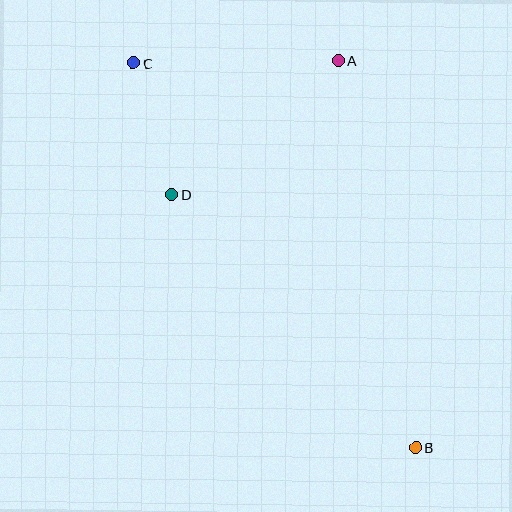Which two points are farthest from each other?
Points B and C are farthest from each other.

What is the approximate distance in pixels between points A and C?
The distance between A and C is approximately 204 pixels.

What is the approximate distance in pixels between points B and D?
The distance between B and D is approximately 352 pixels.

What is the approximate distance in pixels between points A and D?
The distance between A and D is approximately 214 pixels.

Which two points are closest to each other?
Points C and D are closest to each other.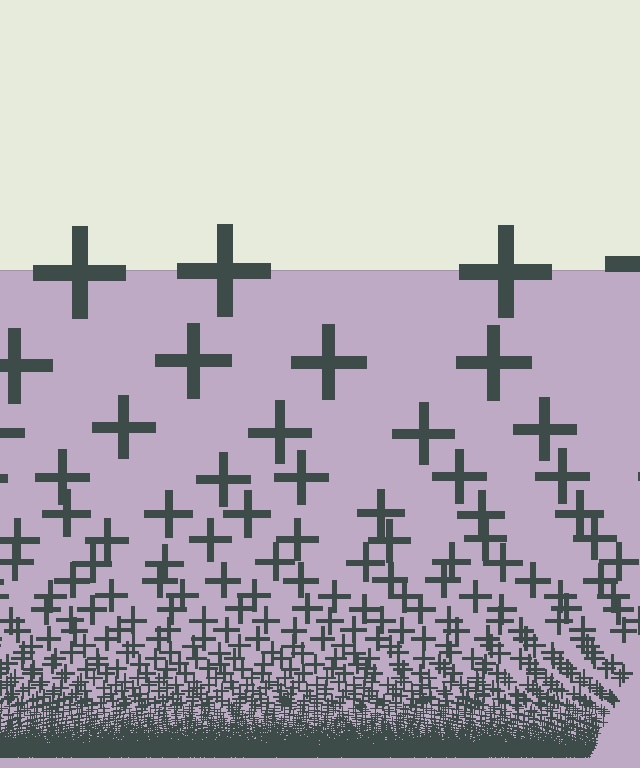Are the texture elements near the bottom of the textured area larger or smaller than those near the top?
Smaller. The gradient is inverted — elements near the bottom are smaller and denser.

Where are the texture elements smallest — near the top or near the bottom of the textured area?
Near the bottom.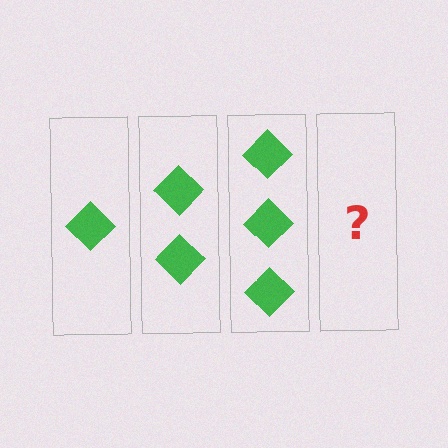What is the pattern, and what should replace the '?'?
The pattern is that each step adds one more diamond. The '?' should be 4 diamonds.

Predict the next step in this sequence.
The next step is 4 diamonds.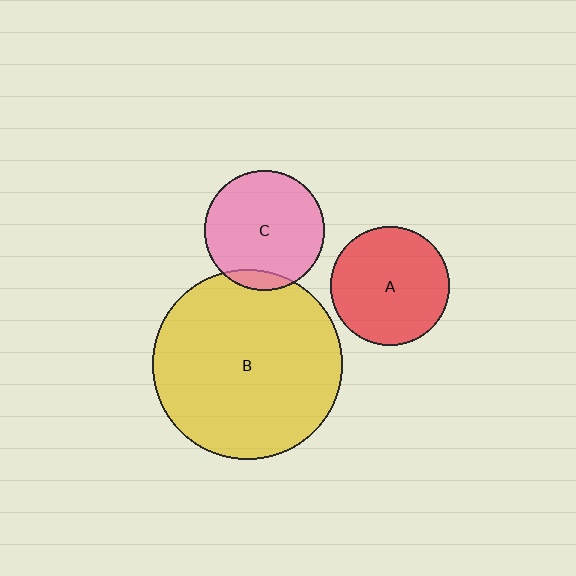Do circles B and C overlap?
Yes.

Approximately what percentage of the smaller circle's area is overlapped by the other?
Approximately 10%.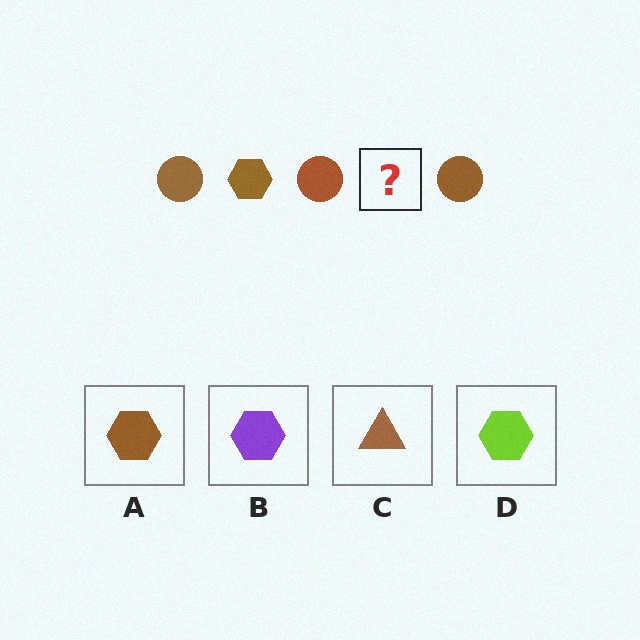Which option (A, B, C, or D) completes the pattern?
A.